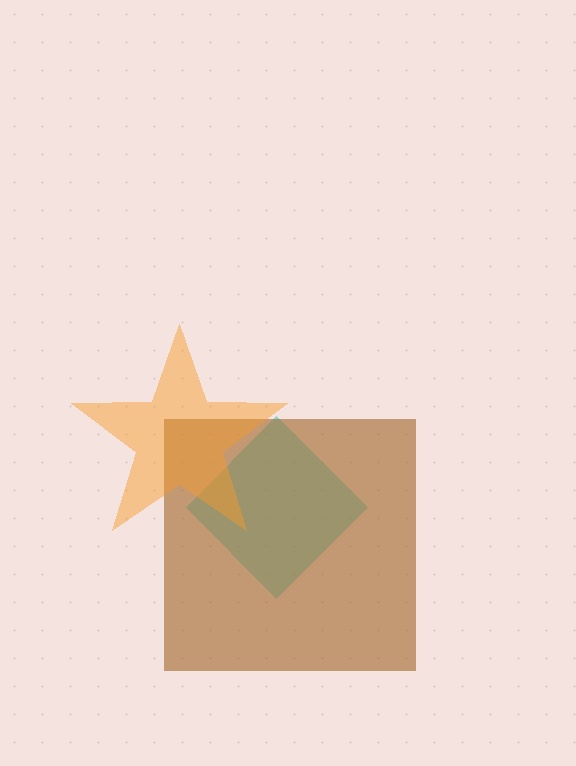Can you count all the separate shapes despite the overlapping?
Yes, there are 3 separate shapes.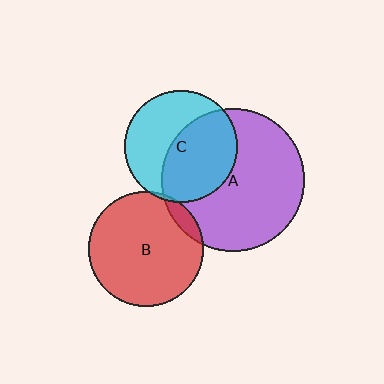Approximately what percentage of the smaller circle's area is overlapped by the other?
Approximately 5%.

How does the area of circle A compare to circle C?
Approximately 1.6 times.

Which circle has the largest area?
Circle A (purple).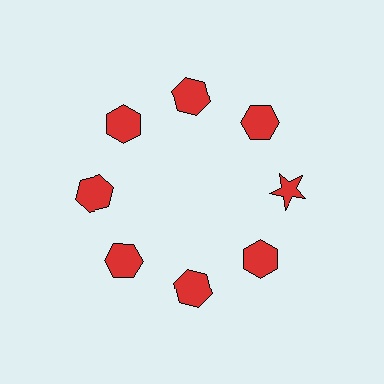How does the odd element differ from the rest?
It has a different shape: star instead of hexagon.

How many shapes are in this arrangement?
There are 8 shapes arranged in a ring pattern.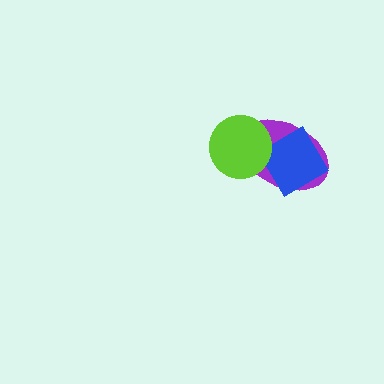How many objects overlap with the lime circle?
1 object overlaps with the lime circle.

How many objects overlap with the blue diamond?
1 object overlaps with the blue diamond.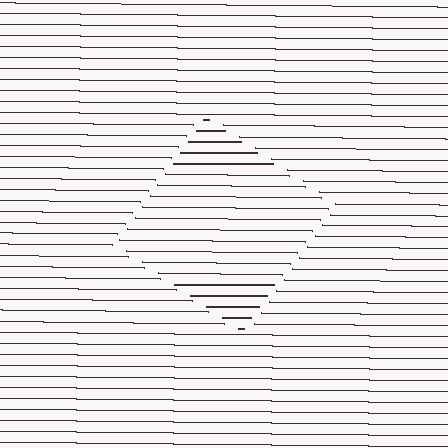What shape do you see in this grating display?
An illusory square. The interior of the shape contains the same grating, shifted by half a period — the contour is defined by the phase discontinuity where line-ends from the inner and outer gratings abut.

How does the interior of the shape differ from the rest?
The interior of the shape contains the same grating, shifted by half a period — the contour is defined by the phase discontinuity where line-ends from the inner and outer gratings abut.